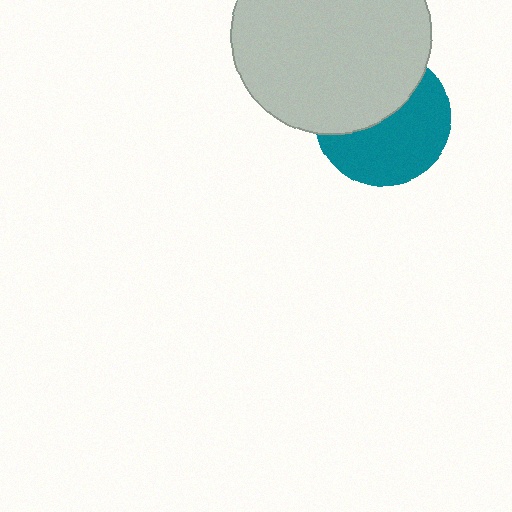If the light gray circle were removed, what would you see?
You would see the complete teal circle.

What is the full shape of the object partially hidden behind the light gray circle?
The partially hidden object is a teal circle.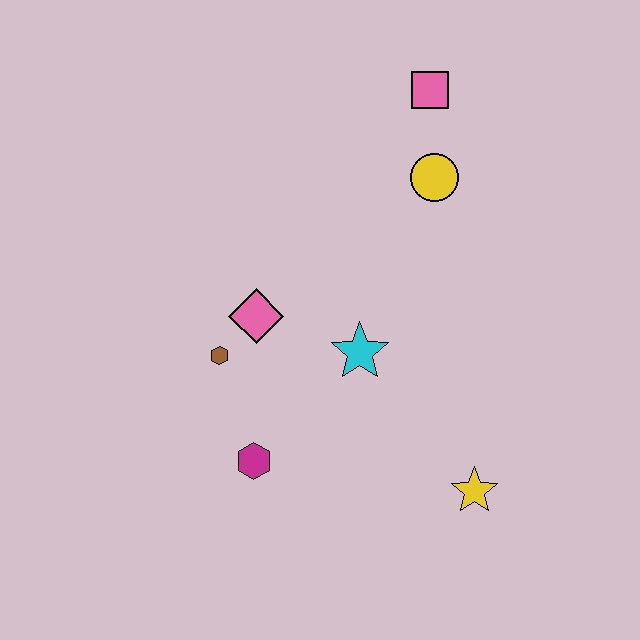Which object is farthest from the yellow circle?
The magenta hexagon is farthest from the yellow circle.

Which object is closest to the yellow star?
The cyan star is closest to the yellow star.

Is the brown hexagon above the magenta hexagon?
Yes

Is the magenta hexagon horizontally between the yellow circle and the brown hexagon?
Yes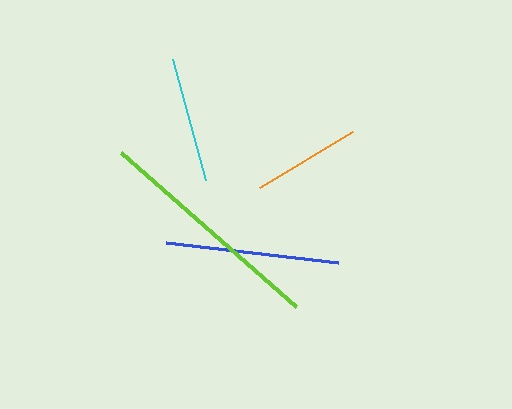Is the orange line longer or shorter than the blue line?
The blue line is longer than the orange line.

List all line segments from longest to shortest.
From longest to shortest: lime, blue, cyan, orange.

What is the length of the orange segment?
The orange segment is approximately 109 pixels long.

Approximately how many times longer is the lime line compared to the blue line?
The lime line is approximately 1.4 times the length of the blue line.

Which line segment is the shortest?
The orange line is the shortest at approximately 109 pixels.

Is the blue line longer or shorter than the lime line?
The lime line is longer than the blue line.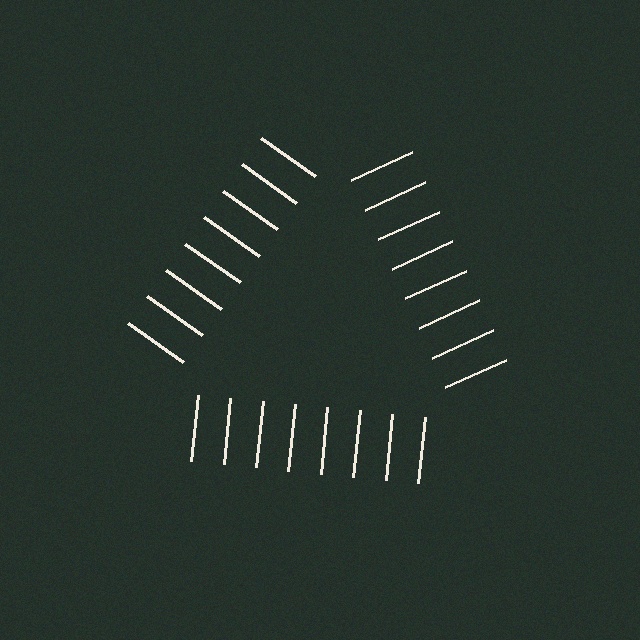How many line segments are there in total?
24 — 8 along each of the 3 edges.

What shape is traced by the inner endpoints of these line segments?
An illusory triangle — the line segments terminate on its edges but no continuous stroke is drawn.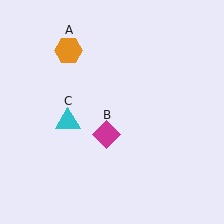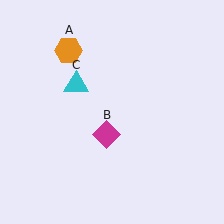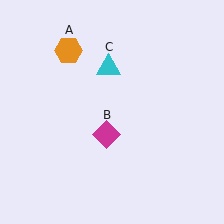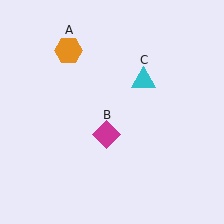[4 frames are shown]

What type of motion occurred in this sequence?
The cyan triangle (object C) rotated clockwise around the center of the scene.